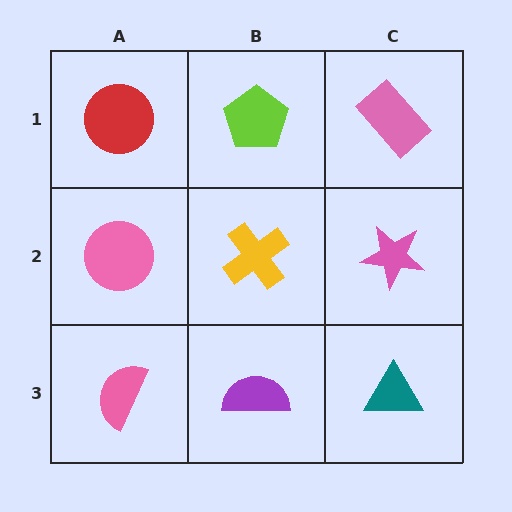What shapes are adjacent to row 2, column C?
A pink rectangle (row 1, column C), a teal triangle (row 3, column C), a yellow cross (row 2, column B).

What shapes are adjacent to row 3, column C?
A pink star (row 2, column C), a purple semicircle (row 3, column B).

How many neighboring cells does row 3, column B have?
3.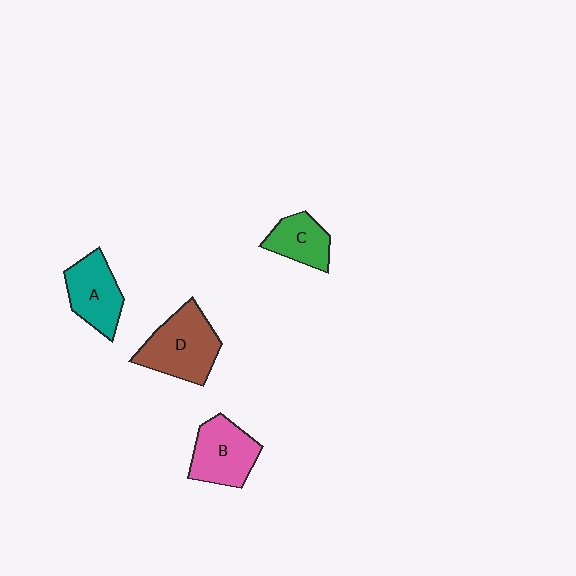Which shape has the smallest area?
Shape C (green).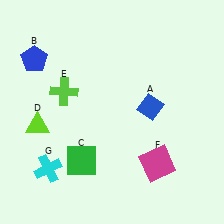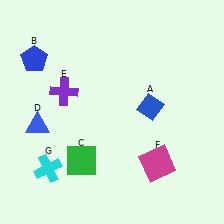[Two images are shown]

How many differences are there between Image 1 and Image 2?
There are 2 differences between the two images.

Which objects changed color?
D changed from lime to blue. E changed from lime to purple.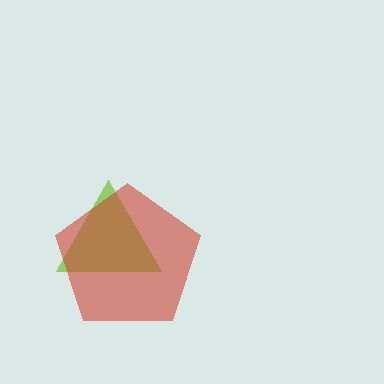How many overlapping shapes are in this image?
There are 2 overlapping shapes in the image.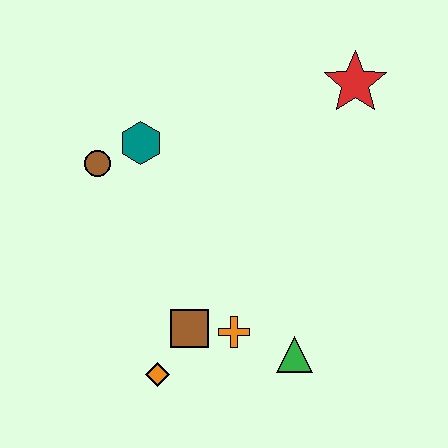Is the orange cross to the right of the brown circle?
Yes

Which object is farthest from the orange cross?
The red star is farthest from the orange cross.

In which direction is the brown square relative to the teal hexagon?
The brown square is below the teal hexagon.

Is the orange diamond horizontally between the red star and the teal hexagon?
Yes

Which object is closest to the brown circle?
The teal hexagon is closest to the brown circle.